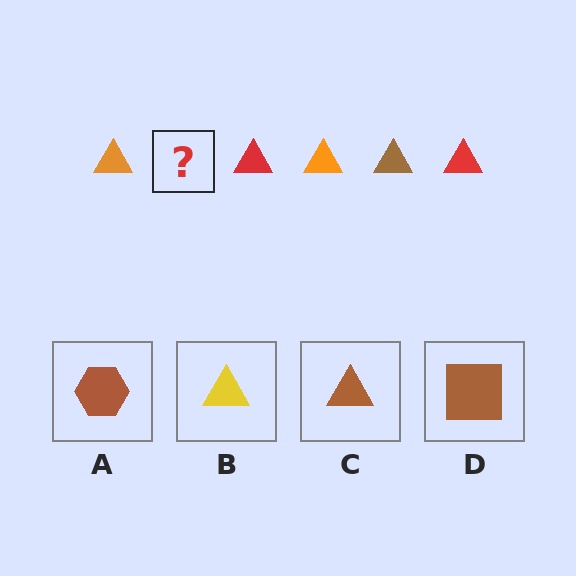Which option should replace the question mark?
Option C.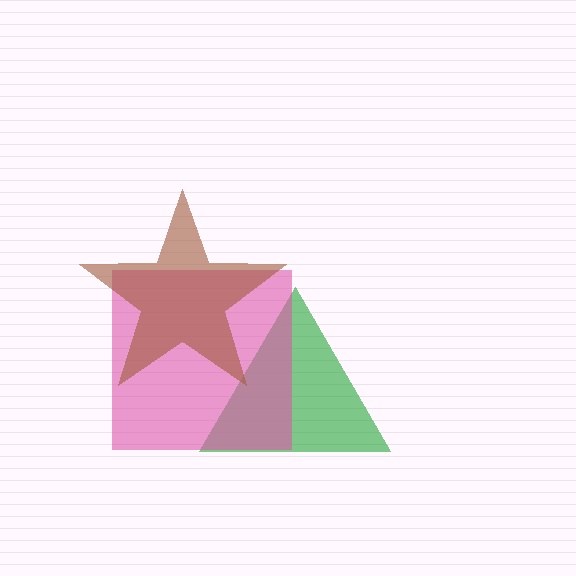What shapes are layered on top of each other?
The layered shapes are: a green triangle, a pink square, a brown star.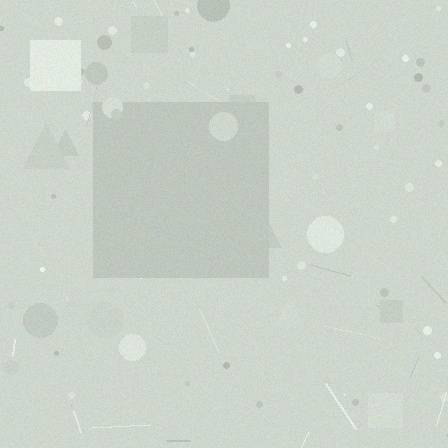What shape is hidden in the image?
A square is hidden in the image.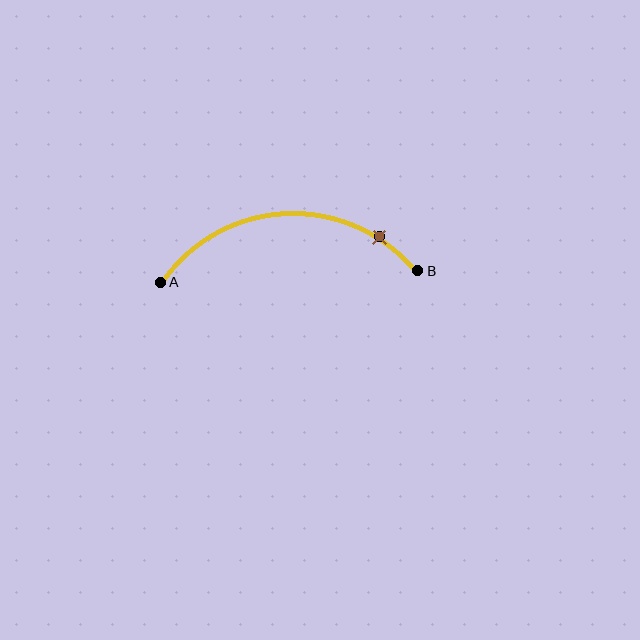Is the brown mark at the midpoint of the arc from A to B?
No. The brown mark lies on the arc but is closer to endpoint B. The arc midpoint would be at the point on the curve equidistant along the arc from both A and B.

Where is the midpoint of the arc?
The arc midpoint is the point on the curve farthest from the straight line joining A and B. It sits above that line.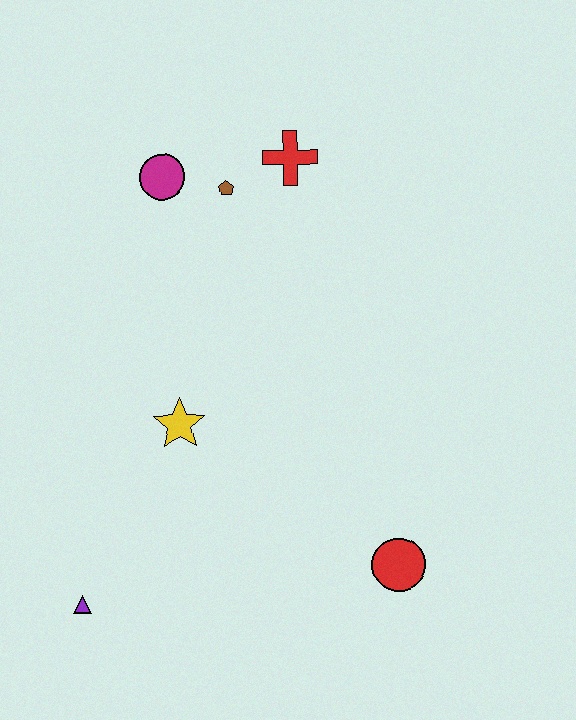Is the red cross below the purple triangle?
No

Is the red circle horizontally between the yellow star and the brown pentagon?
No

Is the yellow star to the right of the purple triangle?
Yes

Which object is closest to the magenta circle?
The brown pentagon is closest to the magenta circle.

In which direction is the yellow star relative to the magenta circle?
The yellow star is below the magenta circle.